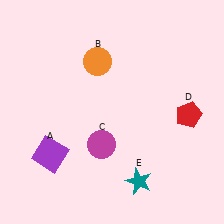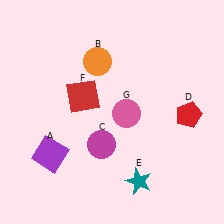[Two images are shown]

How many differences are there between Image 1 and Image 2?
There are 2 differences between the two images.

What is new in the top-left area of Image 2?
A red square (F) was added in the top-left area of Image 2.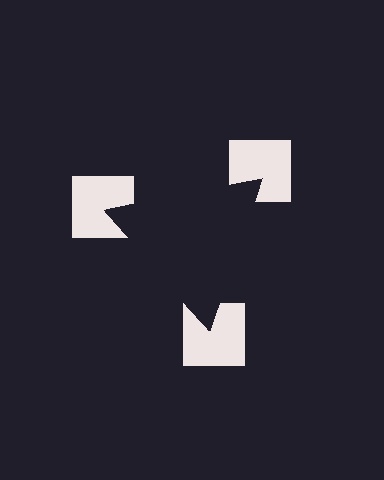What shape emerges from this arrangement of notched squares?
An illusory triangle — its edges are inferred from the aligned wedge cuts in the notched squares, not physically drawn.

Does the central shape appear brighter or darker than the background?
It typically appears slightly darker than the background, even though no actual brightness change is drawn.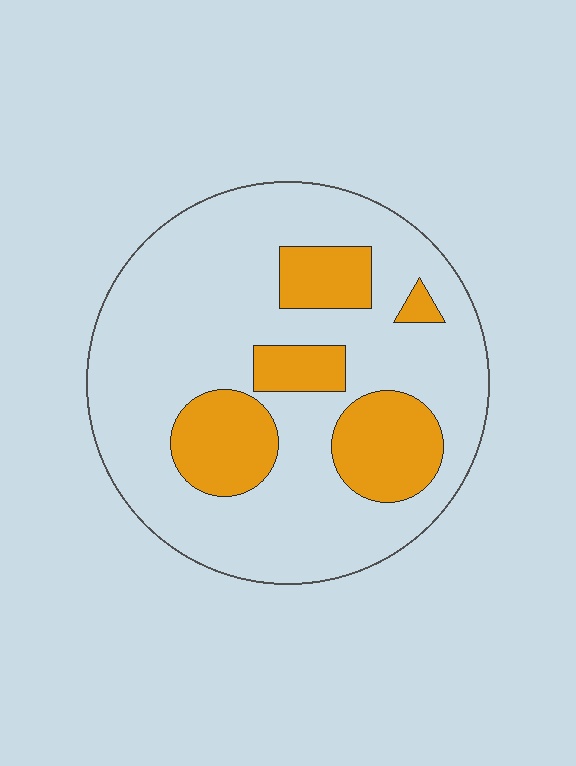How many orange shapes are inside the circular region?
5.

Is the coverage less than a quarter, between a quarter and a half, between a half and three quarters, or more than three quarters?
Less than a quarter.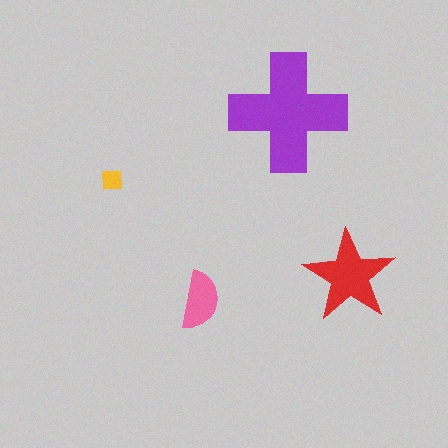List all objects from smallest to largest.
The yellow square, the pink semicircle, the red star, the purple cross.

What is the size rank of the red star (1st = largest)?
2nd.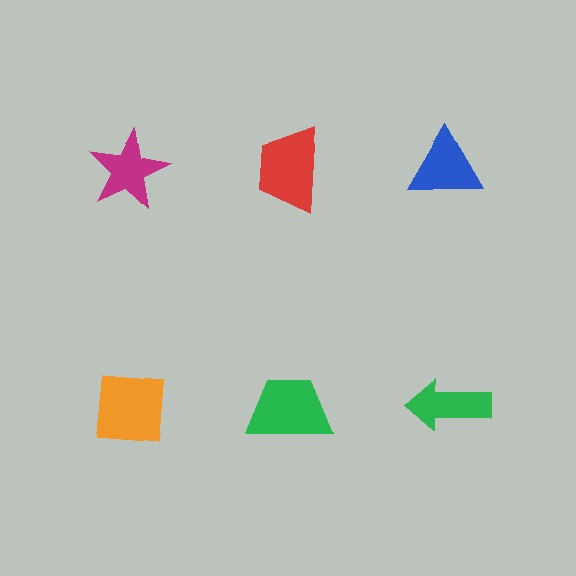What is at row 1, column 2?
A red trapezoid.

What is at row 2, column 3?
A green arrow.